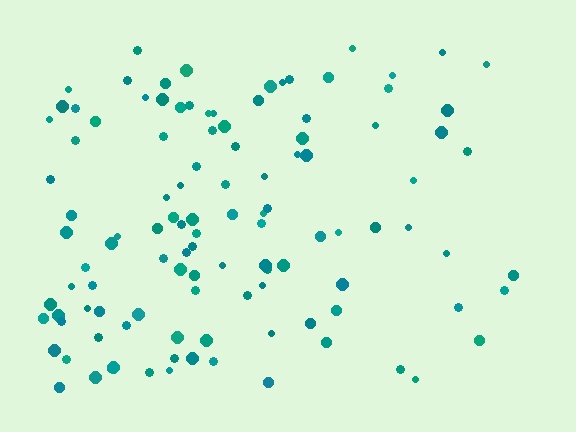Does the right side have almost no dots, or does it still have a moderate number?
Still a moderate number, just noticeably fewer than the left.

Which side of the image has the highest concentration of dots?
The left.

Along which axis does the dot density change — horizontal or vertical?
Horizontal.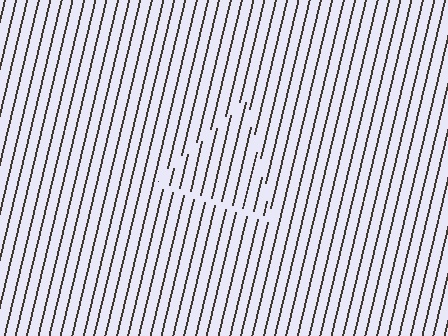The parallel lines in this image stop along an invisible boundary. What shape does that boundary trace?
An illusory triangle. The interior of the shape contains the same grating, shifted by half a period — the contour is defined by the phase discontinuity where line-ends from the inner and outer gratings abut.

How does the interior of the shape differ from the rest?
The interior of the shape contains the same grating, shifted by half a period — the contour is defined by the phase discontinuity where line-ends from the inner and outer gratings abut.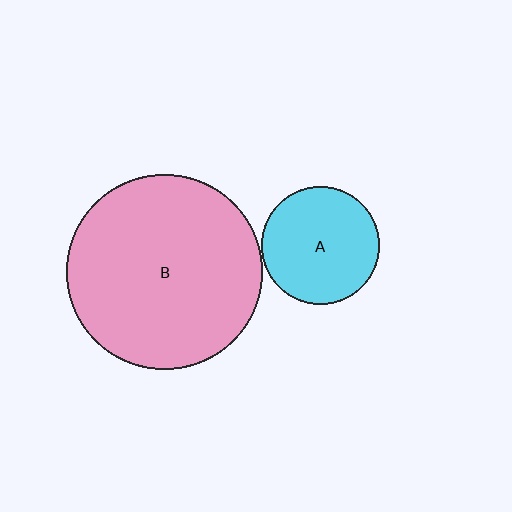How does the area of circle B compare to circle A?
Approximately 2.8 times.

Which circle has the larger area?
Circle B (pink).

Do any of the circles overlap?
No, none of the circles overlap.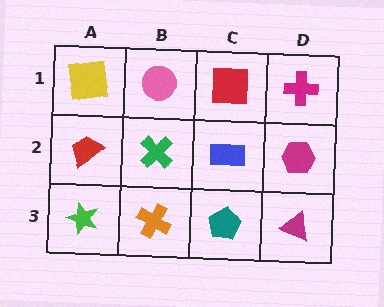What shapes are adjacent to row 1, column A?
A red trapezoid (row 2, column A), a pink circle (row 1, column B).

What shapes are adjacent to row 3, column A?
A red trapezoid (row 2, column A), an orange cross (row 3, column B).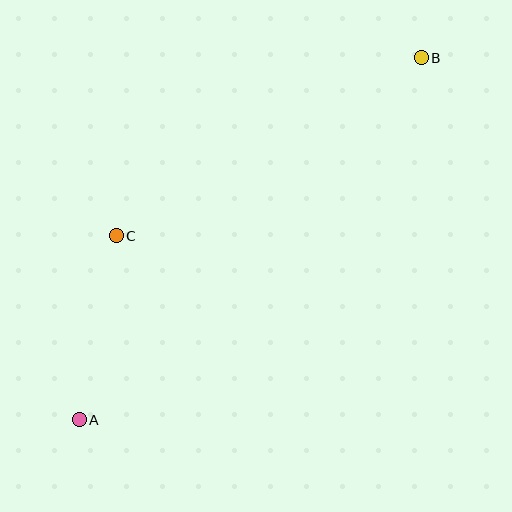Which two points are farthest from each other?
Points A and B are farthest from each other.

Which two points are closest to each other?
Points A and C are closest to each other.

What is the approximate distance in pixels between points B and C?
The distance between B and C is approximately 353 pixels.